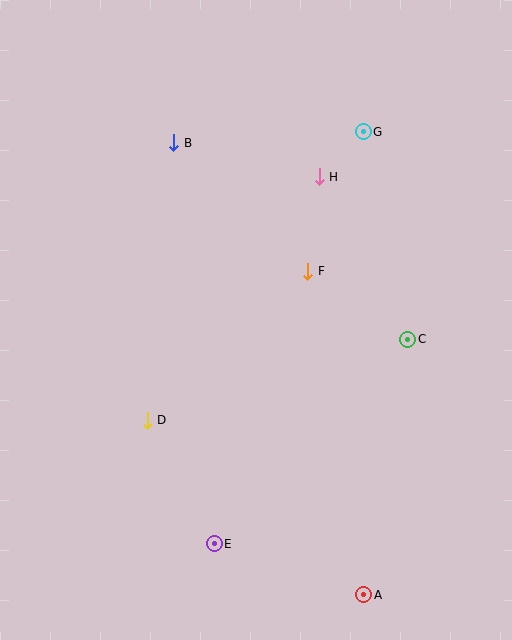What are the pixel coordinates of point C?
Point C is at (408, 339).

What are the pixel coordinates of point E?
Point E is at (214, 544).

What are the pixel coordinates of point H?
Point H is at (319, 177).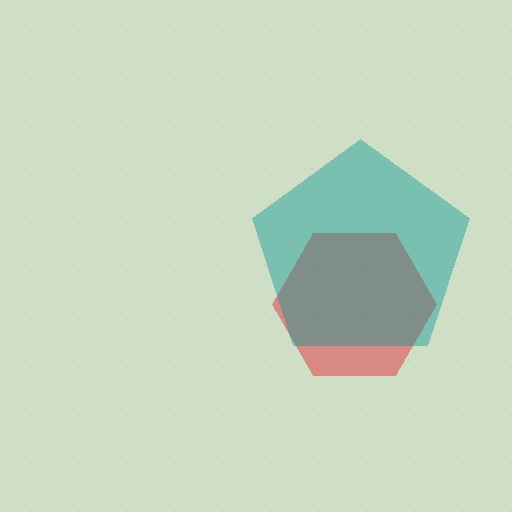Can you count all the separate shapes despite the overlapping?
Yes, there are 2 separate shapes.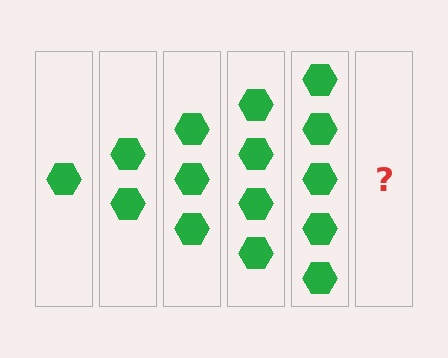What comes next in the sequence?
The next element should be 6 hexagons.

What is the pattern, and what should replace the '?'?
The pattern is that each step adds one more hexagon. The '?' should be 6 hexagons.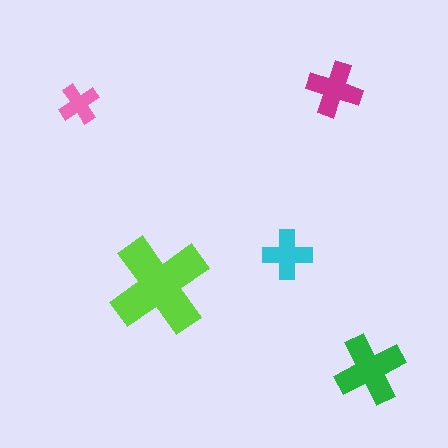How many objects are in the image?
There are 5 objects in the image.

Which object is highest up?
The magenta cross is topmost.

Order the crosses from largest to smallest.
the lime one, the green one, the magenta one, the cyan one, the pink one.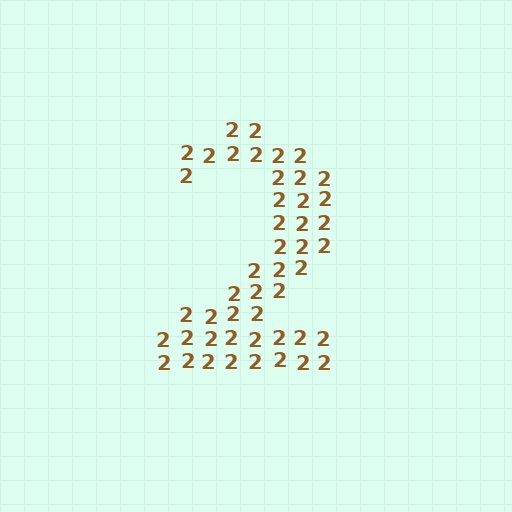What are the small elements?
The small elements are digit 2's.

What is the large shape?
The large shape is the digit 2.